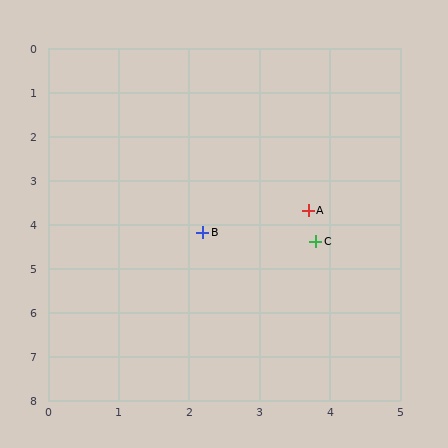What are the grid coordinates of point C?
Point C is at approximately (3.8, 4.4).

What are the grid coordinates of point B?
Point B is at approximately (2.2, 4.2).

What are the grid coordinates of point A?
Point A is at approximately (3.7, 3.7).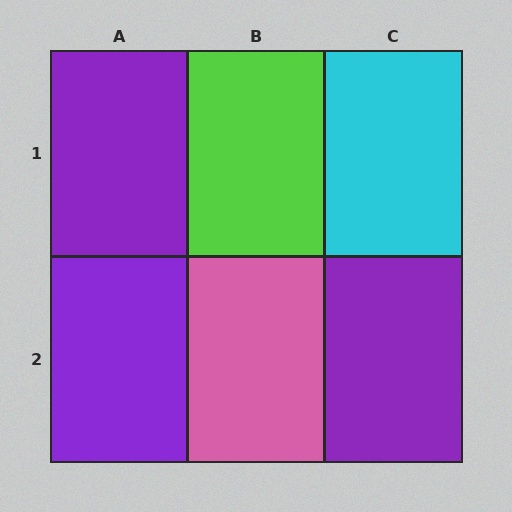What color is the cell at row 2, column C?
Purple.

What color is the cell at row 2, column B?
Pink.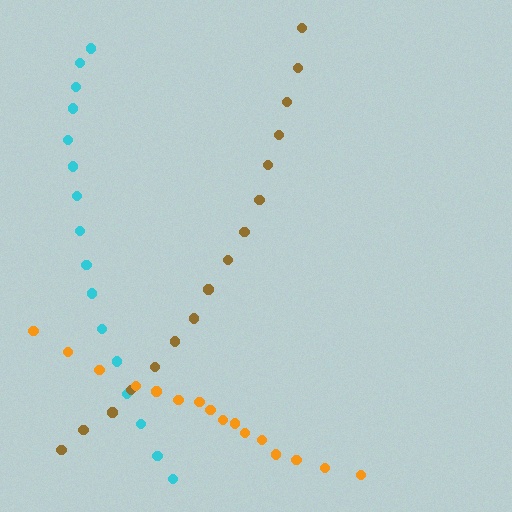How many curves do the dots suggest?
There are 3 distinct paths.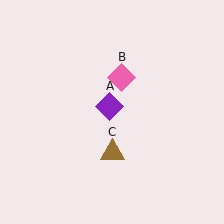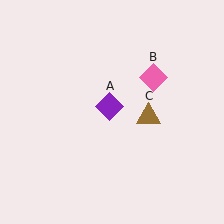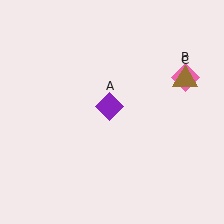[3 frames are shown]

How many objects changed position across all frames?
2 objects changed position: pink diamond (object B), brown triangle (object C).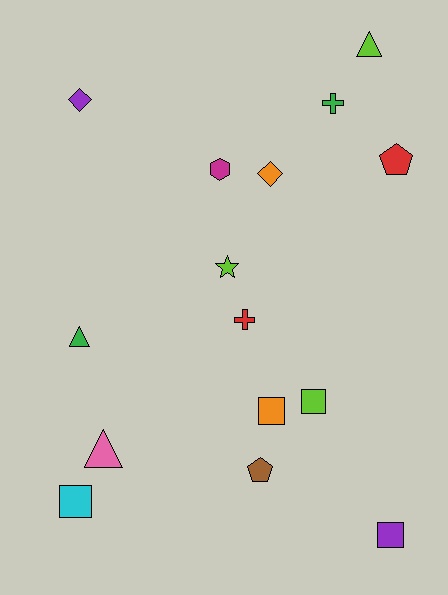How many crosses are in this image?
There are 2 crosses.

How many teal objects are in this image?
There are no teal objects.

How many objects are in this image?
There are 15 objects.